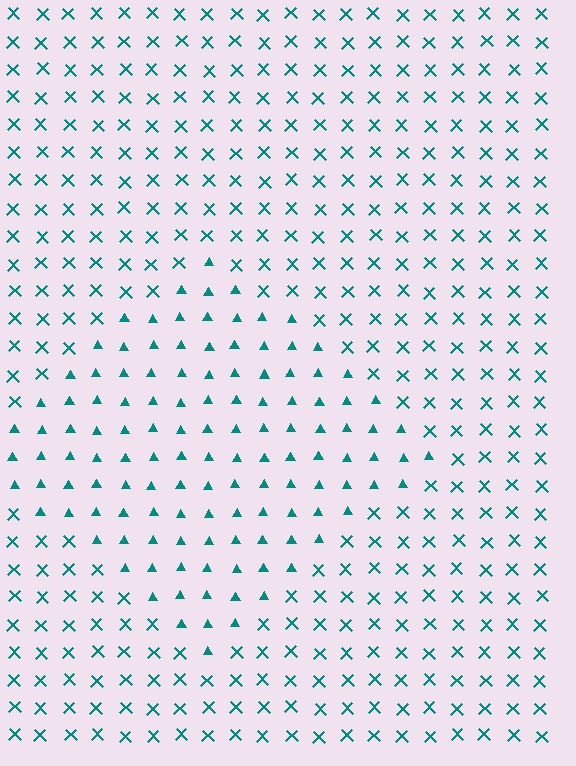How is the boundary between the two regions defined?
The boundary is defined by a change in element shape: triangles inside vs. X marks outside. All elements share the same color and spacing.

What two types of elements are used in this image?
The image uses triangles inside the diamond region and X marks outside it.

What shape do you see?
I see a diamond.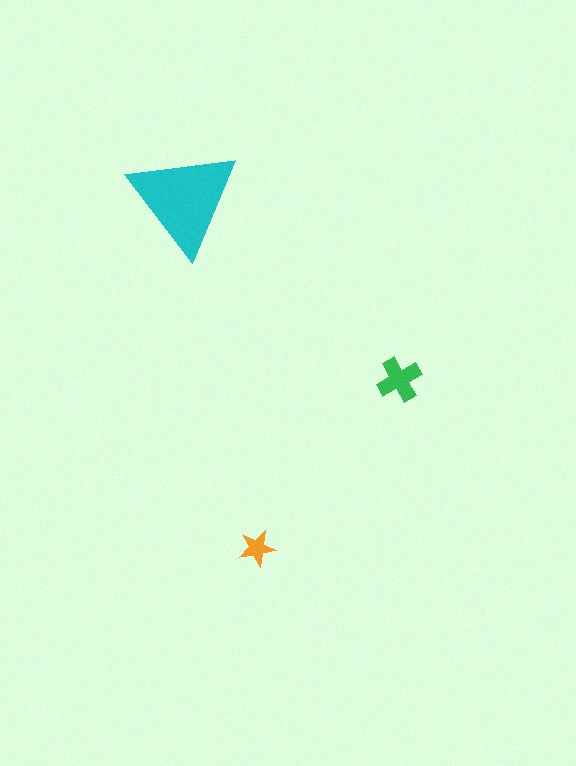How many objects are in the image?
There are 3 objects in the image.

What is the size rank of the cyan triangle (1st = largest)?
1st.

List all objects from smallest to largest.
The orange star, the green cross, the cyan triangle.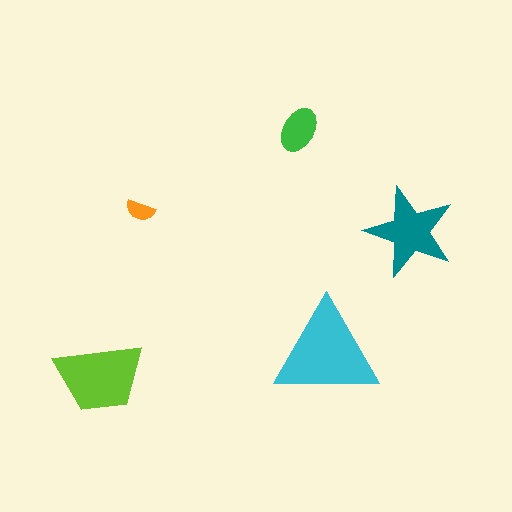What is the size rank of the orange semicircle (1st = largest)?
5th.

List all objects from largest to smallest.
The cyan triangle, the lime trapezoid, the teal star, the green ellipse, the orange semicircle.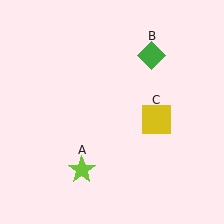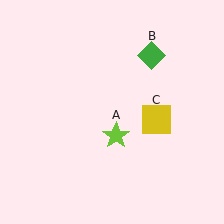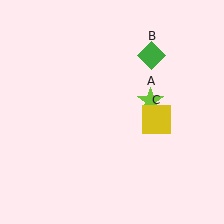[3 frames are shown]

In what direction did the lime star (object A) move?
The lime star (object A) moved up and to the right.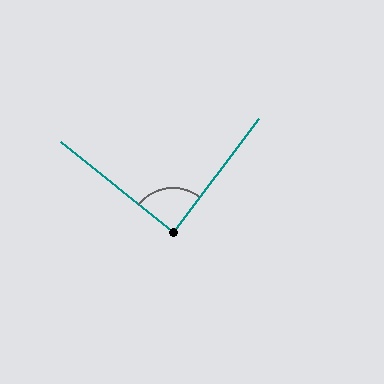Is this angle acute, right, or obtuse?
It is approximately a right angle.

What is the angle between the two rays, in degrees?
Approximately 89 degrees.